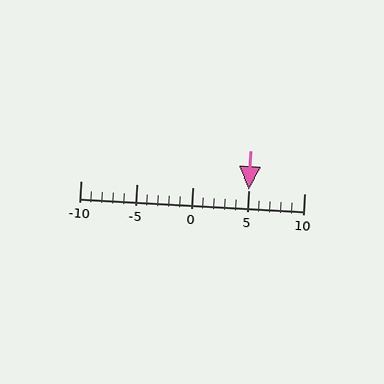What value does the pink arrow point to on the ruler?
The pink arrow points to approximately 5.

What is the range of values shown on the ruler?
The ruler shows values from -10 to 10.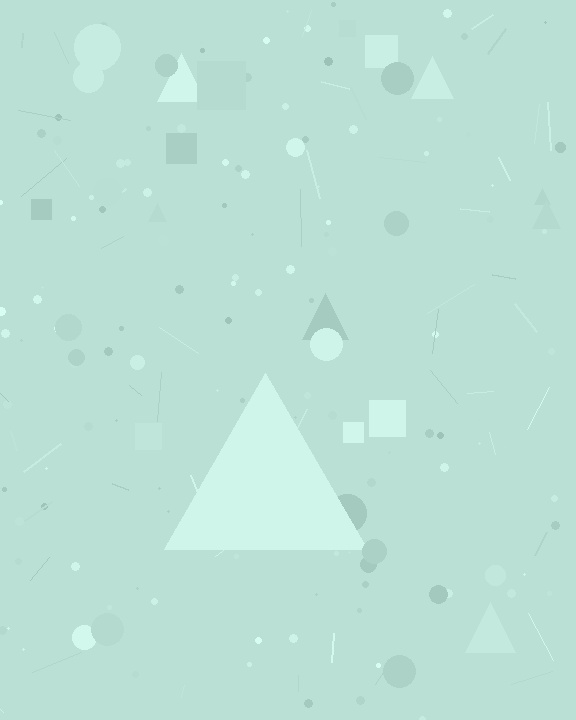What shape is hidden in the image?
A triangle is hidden in the image.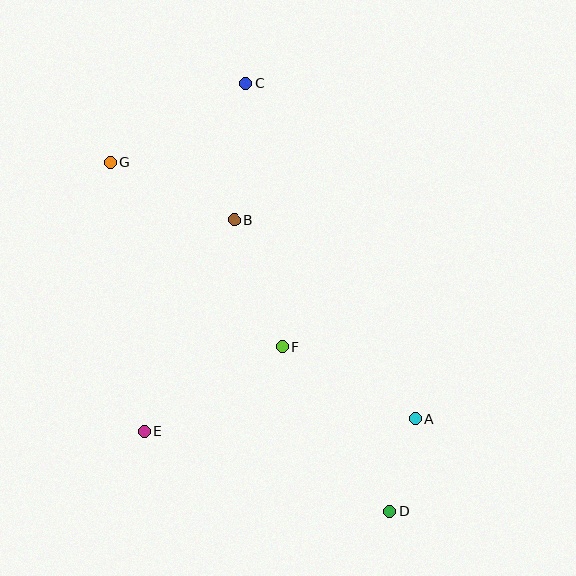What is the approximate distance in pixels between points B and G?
The distance between B and G is approximately 136 pixels.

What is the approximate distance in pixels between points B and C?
The distance between B and C is approximately 138 pixels.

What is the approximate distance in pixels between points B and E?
The distance between B and E is approximately 229 pixels.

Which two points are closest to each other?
Points A and D are closest to each other.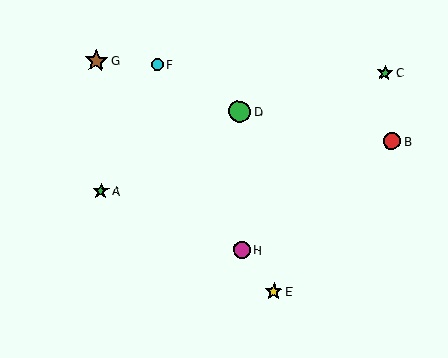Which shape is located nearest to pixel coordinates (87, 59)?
The brown star (labeled G) at (96, 61) is nearest to that location.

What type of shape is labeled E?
Shape E is a yellow star.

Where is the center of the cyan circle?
The center of the cyan circle is at (157, 64).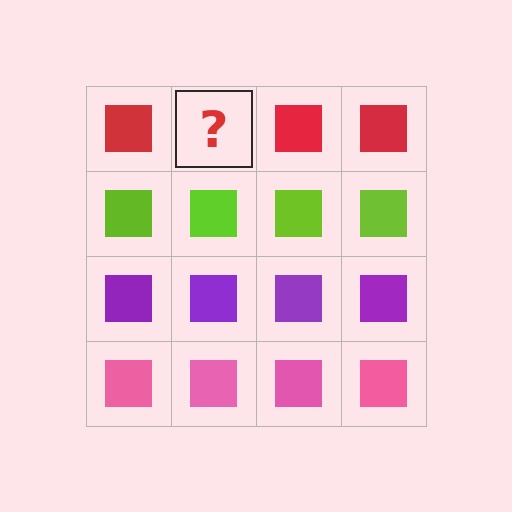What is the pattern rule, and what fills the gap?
The rule is that each row has a consistent color. The gap should be filled with a red square.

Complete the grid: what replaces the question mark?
The question mark should be replaced with a red square.